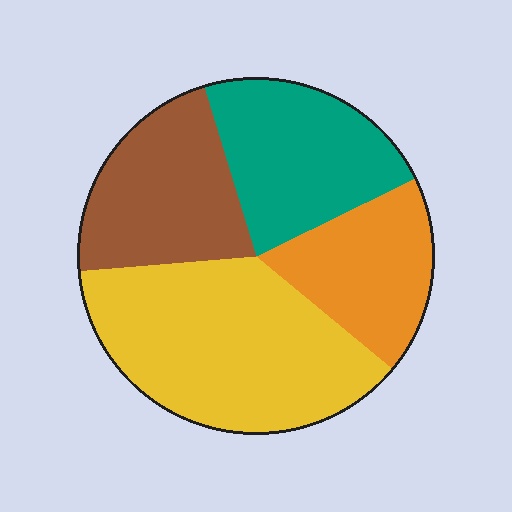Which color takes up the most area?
Yellow, at roughly 40%.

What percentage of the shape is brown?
Brown takes up about one fifth (1/5) of the shape.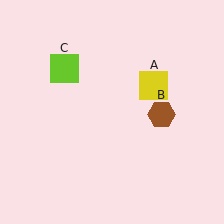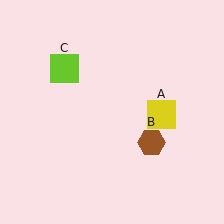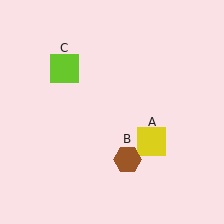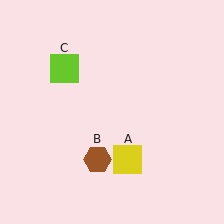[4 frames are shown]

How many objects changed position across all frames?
2 objects changed position: yellow square (object A), brown hexagon (object B).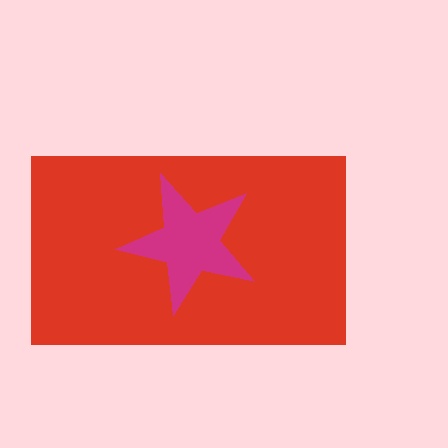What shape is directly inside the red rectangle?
The magenta star.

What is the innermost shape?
The magenta star.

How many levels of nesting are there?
2.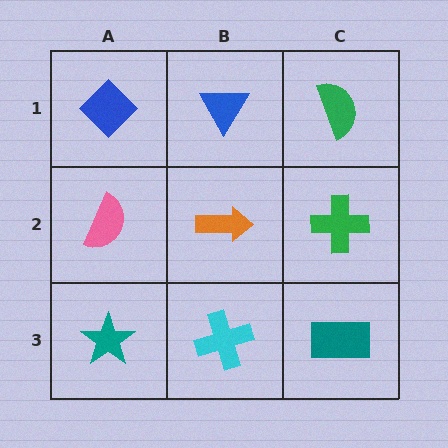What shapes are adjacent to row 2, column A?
A blue diamond (row 1, column A), a teal star (row 3, column A), an orange arrow (row 2, column B).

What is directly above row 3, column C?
A green cross.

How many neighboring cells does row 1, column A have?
2.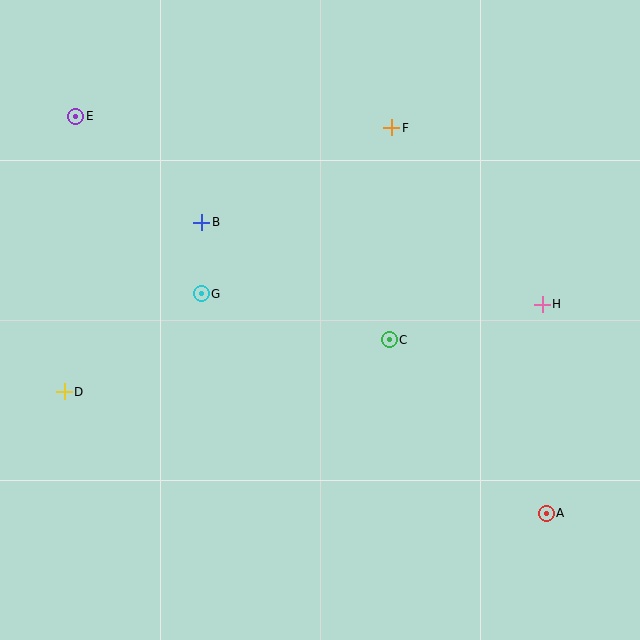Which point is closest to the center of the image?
Point C at (389, 340) is closest to the center.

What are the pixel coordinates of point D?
Point D is at (64, 392).